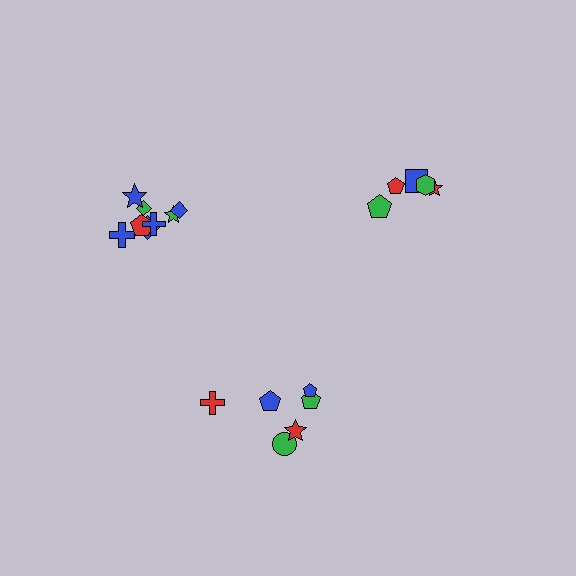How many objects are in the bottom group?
There are 6 objects.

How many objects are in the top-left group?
There are 8 objects.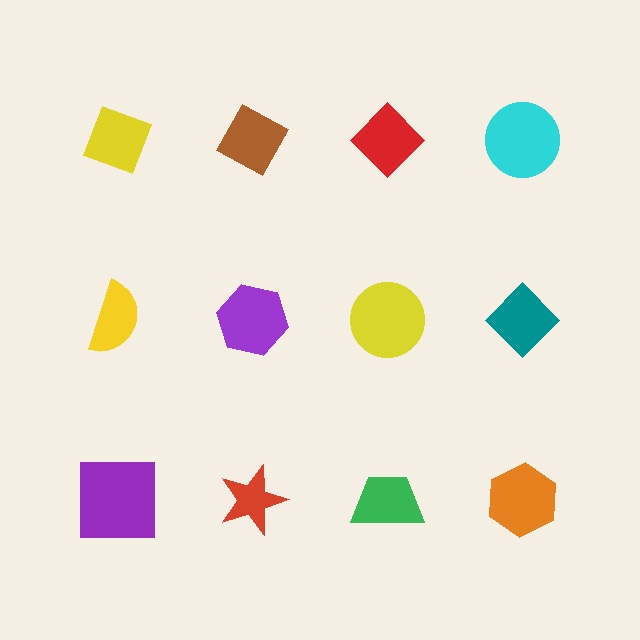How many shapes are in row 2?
4 shapes.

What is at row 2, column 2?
A purple hexagon.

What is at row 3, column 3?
A green trapezoid.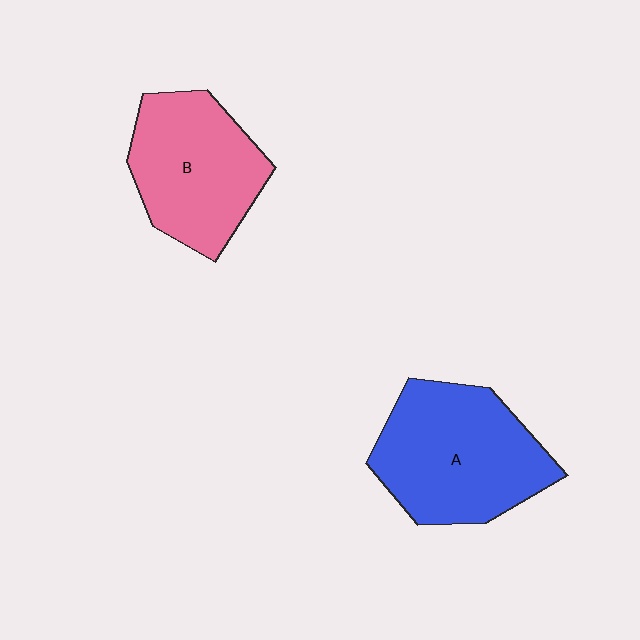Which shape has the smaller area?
Shape B (pink).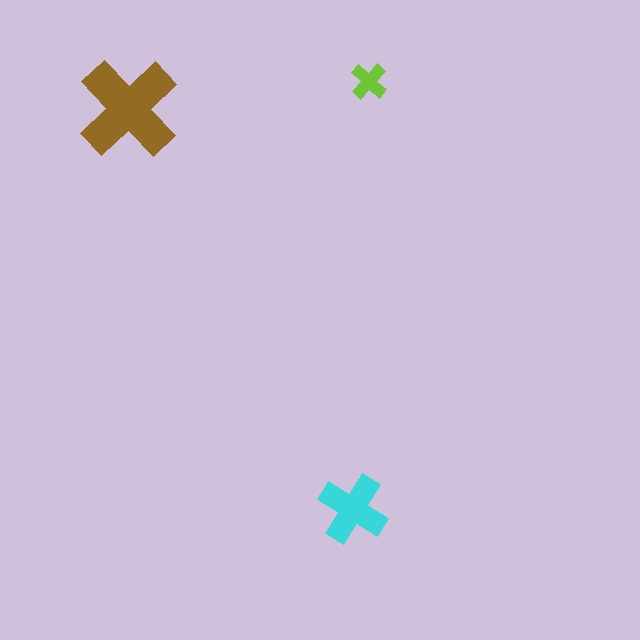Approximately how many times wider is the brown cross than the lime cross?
About 3 times wider.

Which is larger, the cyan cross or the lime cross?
The cyan one.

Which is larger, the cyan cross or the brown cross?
The brown one.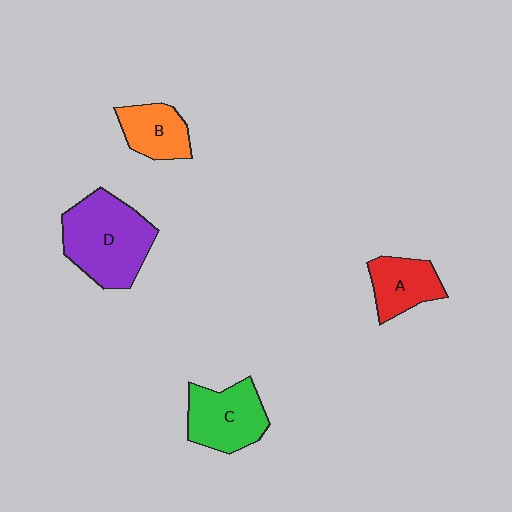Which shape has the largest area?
Shape D (purple).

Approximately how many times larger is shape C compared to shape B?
Approximately 1.4 times.